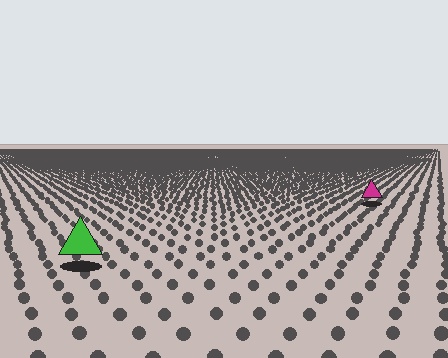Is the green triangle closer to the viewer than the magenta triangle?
Yes. The green triangle is closer — you can tell from the texture gradient: the ground texture is coarser near it.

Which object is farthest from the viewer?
The magenta triangle is farthest from the viewer. It appears smaller and the ground texture around it is denser.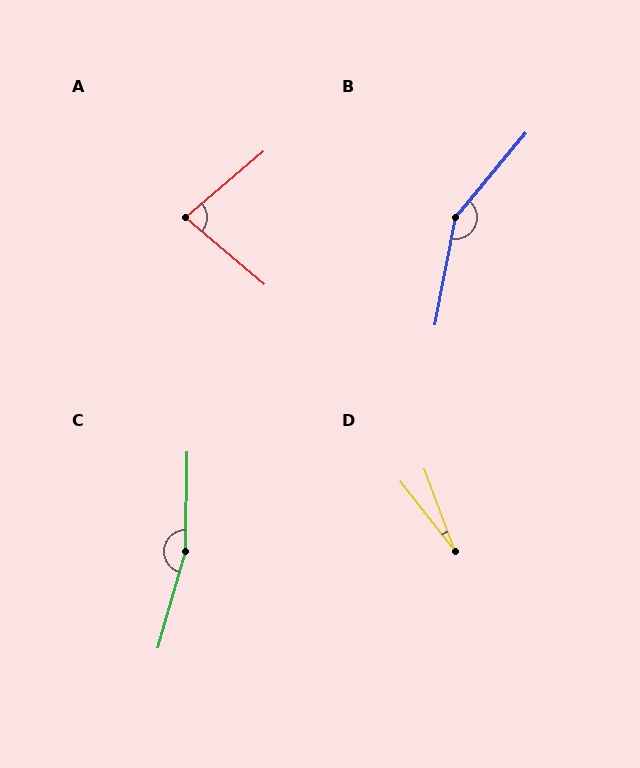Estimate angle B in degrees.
Approximately 151 degrees.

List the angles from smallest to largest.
D (18°), A (80°), B (151°), C (165°).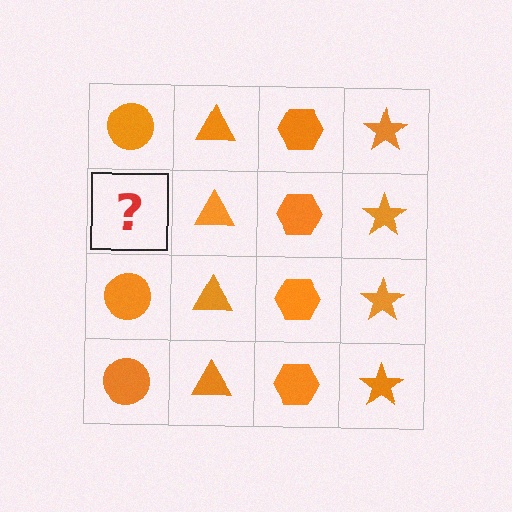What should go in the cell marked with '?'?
The missing cell should contain an orange circle.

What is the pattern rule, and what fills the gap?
The rule is that each column has a consistent shape. The gap should be filled with an orange circle.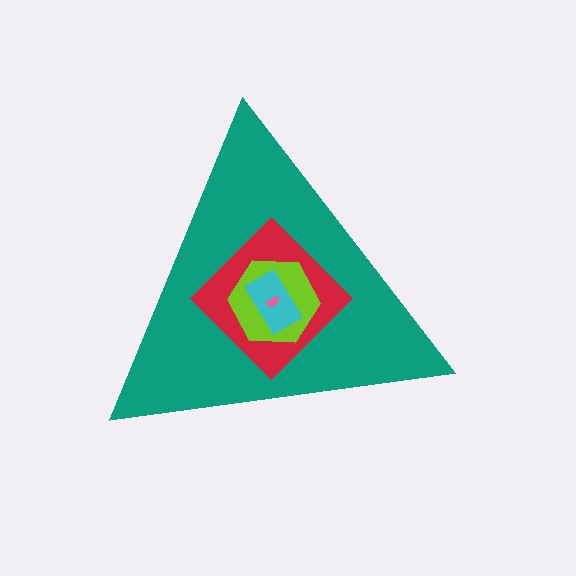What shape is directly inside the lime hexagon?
The cyan rectangle.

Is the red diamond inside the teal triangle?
Yes.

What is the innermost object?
The pink semicircle.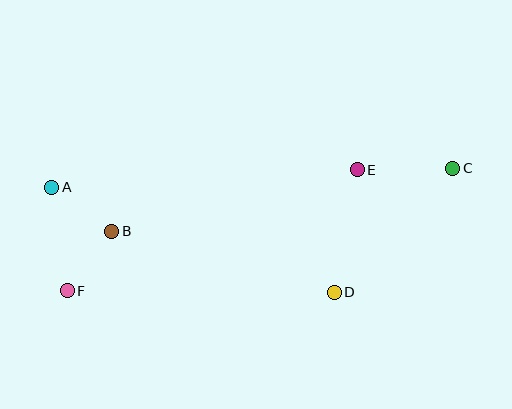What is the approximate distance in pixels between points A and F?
The distance between A and F is approximately 105 pixels.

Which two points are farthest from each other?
Points C and F are farthest from each other.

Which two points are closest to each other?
Points B and F are closest to each other.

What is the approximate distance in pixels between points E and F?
The distance between E and F is approximately 314 pixels.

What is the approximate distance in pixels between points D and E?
The distance between D and E is approximately 125 pixels.